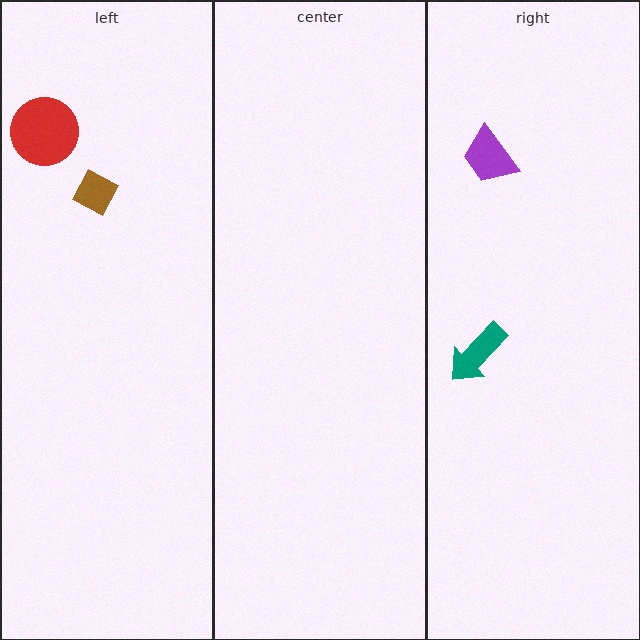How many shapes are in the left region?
2.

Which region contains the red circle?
The left region.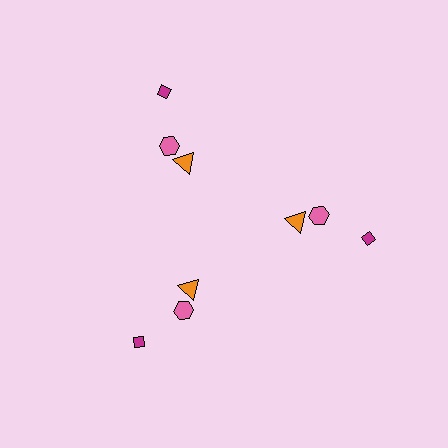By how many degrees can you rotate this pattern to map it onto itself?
The pattern maps onto itself every 120 degrees of rotation.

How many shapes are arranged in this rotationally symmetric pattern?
There are 9 shapes, arranged in 3 groups of 3.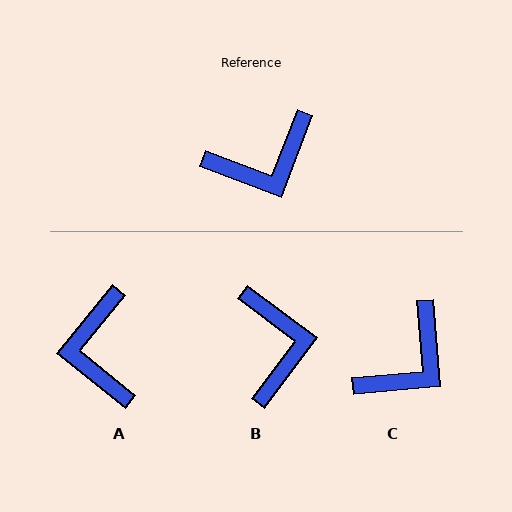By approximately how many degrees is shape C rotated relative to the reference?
Approximately 26 degrees counter-clockwise.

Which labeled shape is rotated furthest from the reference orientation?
A, about 108 degrees away.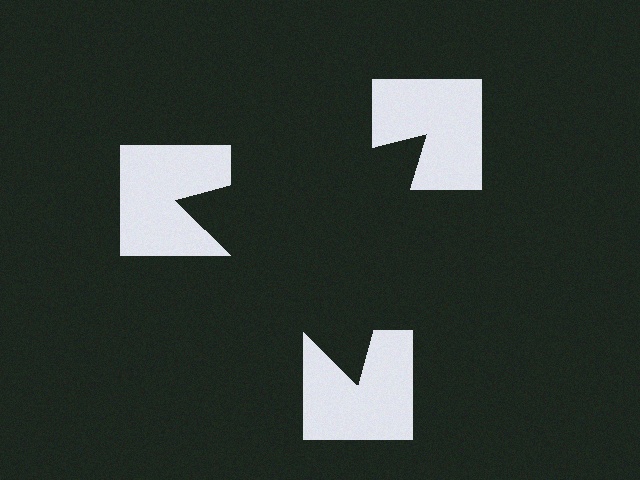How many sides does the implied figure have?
3 sides.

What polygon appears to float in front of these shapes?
An illusory triangle — its edges are inferred from the aligned wedge cuts in the notched squares, not physically drawn.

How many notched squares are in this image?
There are 3 — one at each vertex of the illusory triangle.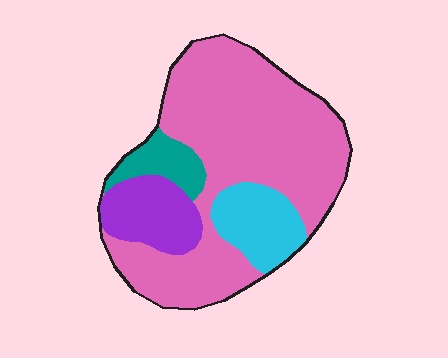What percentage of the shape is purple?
Purple covers about 15% of the shape.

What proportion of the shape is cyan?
Cyan covers 13% of the shape.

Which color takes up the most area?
Pink, at roughly 65%.